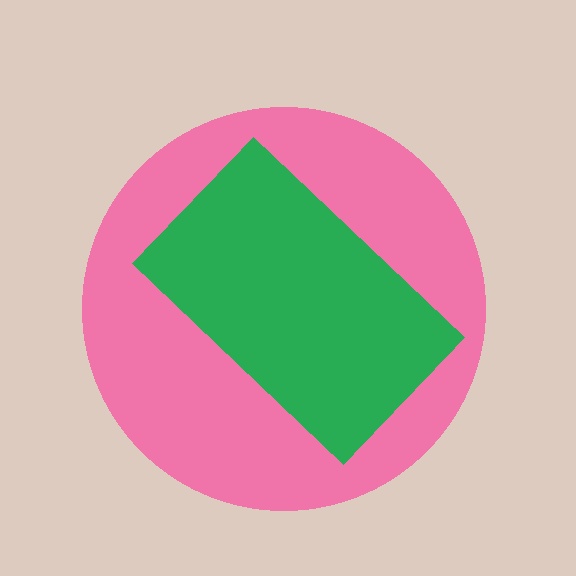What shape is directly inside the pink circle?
The green rectangle.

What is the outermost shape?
The pink circle.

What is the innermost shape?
The green rectangle.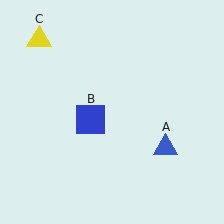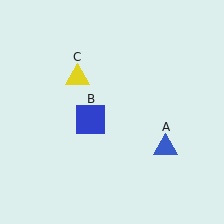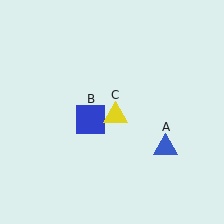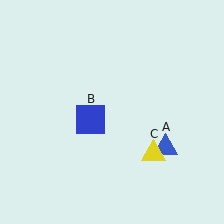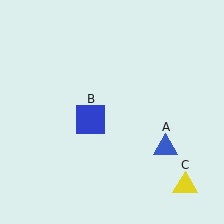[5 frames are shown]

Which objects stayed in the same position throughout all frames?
Blue triangle (object A) and blue square (object B) remained stationary.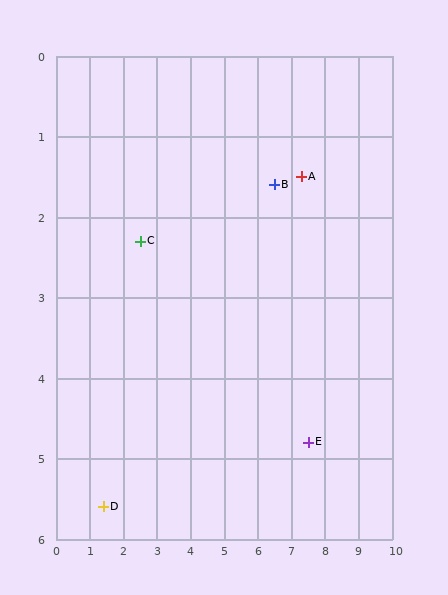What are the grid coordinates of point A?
Point A is at approximately (7.3, 1.5).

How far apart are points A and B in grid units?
Points A and B are about 0.8 grid units apart.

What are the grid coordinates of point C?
Point C is at approximately (2.5, 2.3).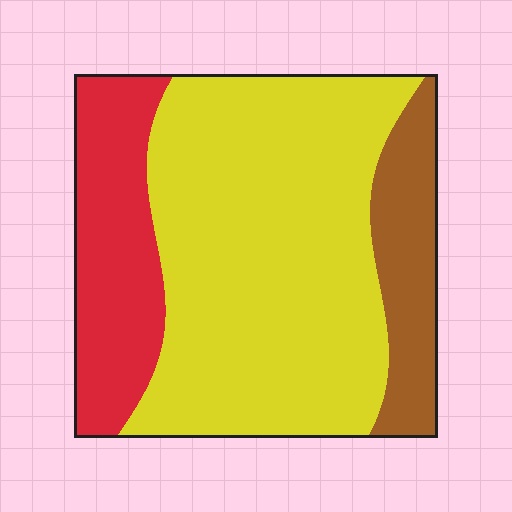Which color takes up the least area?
Brown, at roughly 15%.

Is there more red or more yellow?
Yellow.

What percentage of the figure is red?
Red takes up about one fifth (1/5) of the figure.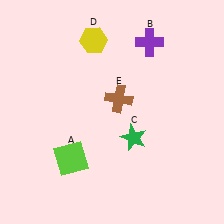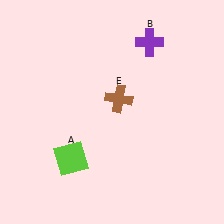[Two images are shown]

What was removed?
The yellow hexagon (D), the green star (C) were removed in Image 2.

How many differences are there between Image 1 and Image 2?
There are 2 differences between the two images.